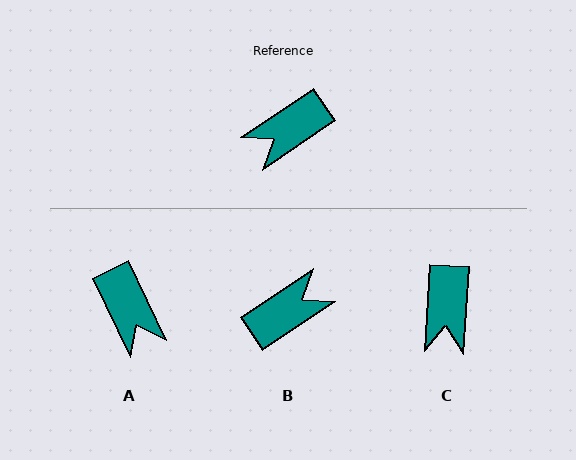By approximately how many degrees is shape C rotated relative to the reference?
Approximately 52 degrees counter-clockwise.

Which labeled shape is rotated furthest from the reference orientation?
B, about 180 degrees away.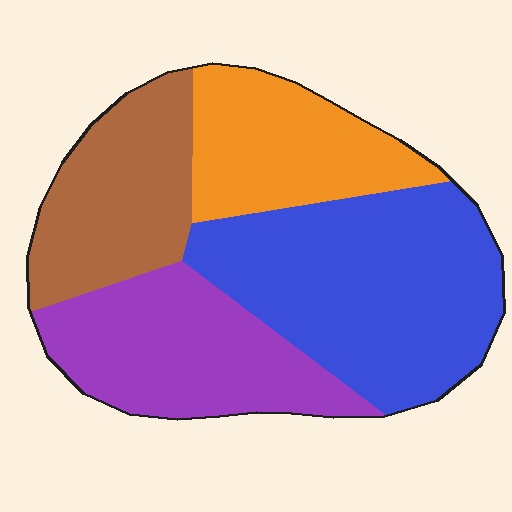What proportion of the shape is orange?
Orange covers around 20% of the shape.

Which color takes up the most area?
Blue, at roughly 35%.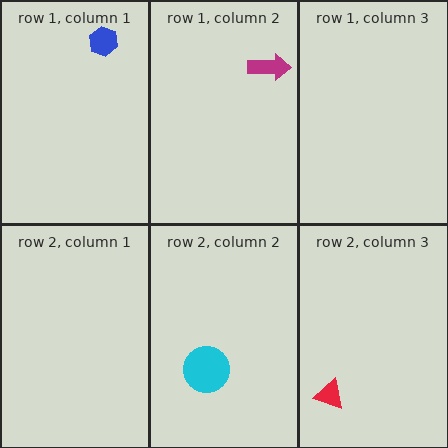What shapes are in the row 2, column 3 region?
The red triangle.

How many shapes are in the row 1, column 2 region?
1.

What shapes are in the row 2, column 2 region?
The cyan circle.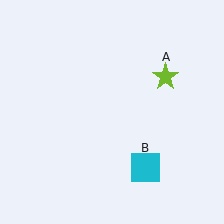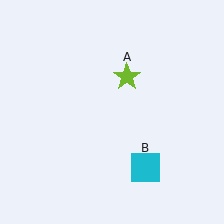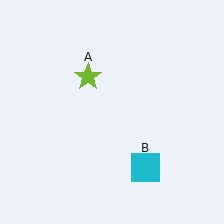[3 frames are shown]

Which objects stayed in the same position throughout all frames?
Cyan square (object B) remained stationary.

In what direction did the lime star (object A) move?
The lime star (object A) moved left.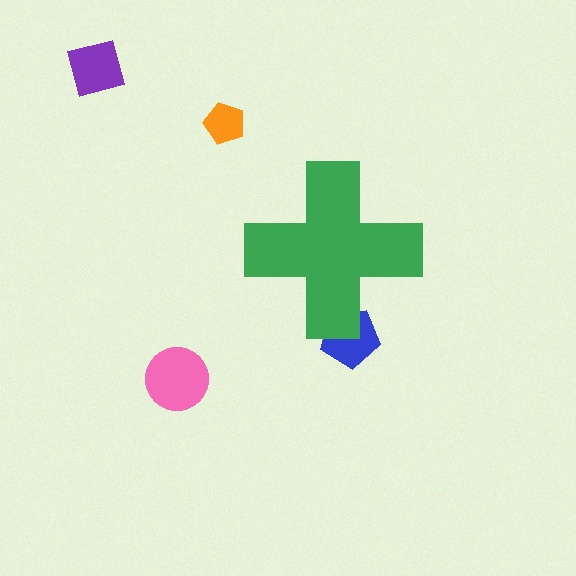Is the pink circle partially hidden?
No, the pink circle is fully visible.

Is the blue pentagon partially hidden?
Yes, the blue pentagon is partially hidden behind the green cross.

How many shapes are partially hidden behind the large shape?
1 shape is partially hidden.